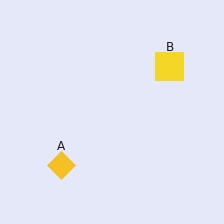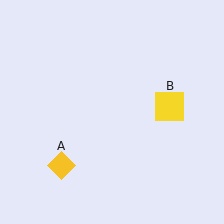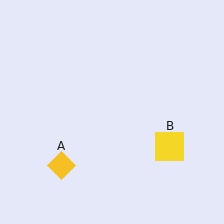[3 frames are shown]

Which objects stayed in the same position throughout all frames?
Yellow diamond (object A) remained stationary.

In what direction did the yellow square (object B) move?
The yellow square (object B) moved down.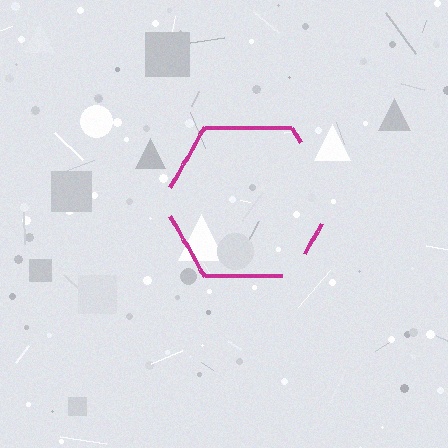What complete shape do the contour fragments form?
The contour fragments form a hexagon.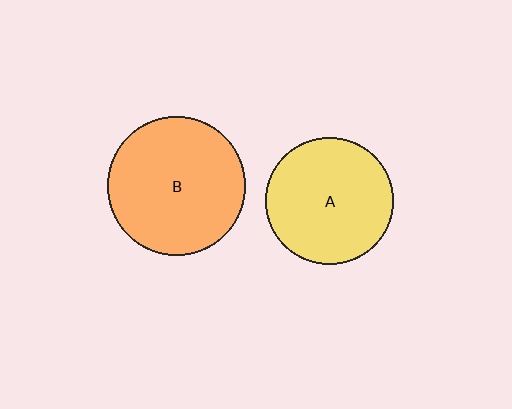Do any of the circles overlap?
No, none of the circles overlap.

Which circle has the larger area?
Circle B (orange).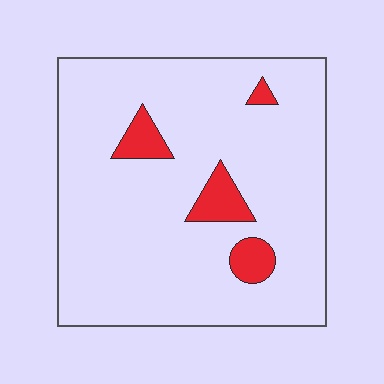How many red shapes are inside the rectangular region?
4.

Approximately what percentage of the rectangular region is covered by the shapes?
Approximately 10%.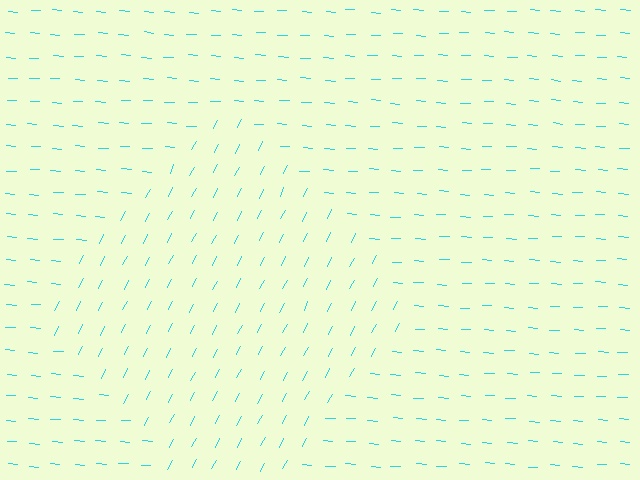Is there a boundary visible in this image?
Yes, there is a texture boundary formed by a change in line orientation.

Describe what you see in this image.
The image is filled with small cyan line segments. A diamond region in the image has lines oriented differently from the surrounding lines, creating a visible texture boundary.